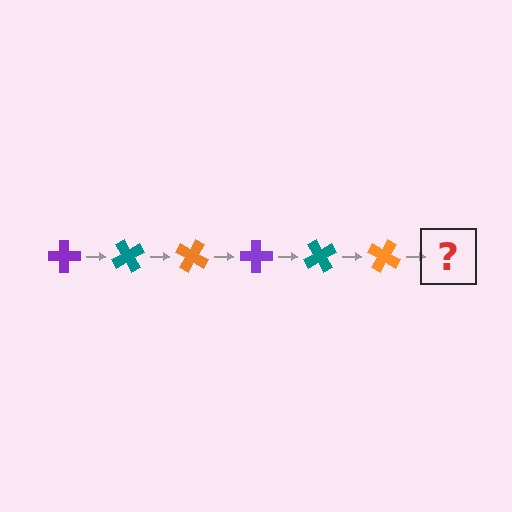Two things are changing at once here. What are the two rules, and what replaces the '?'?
The two rules are that it rotates 60 degrees each step and the color cycles through purple, teal, and orange. The '?' should be a purple cross, rotated 360 degrees from the start.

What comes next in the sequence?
The next element should be a purple cross, rotated 360 degrees from the start.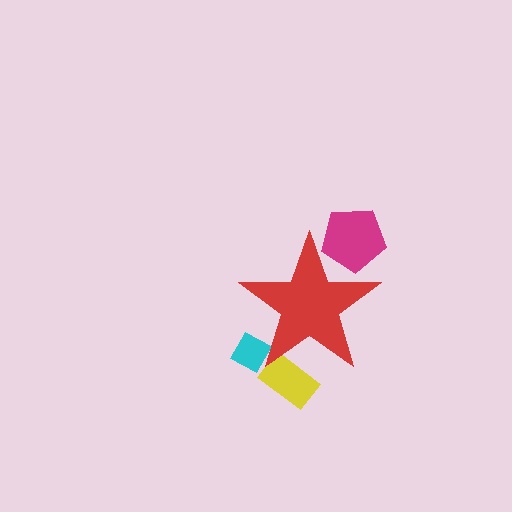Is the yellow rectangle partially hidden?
Yes, the yellow rectangle is partially hidden behind the red star.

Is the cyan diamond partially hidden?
Yes, the cyan diamond is partially hidden behind the red star.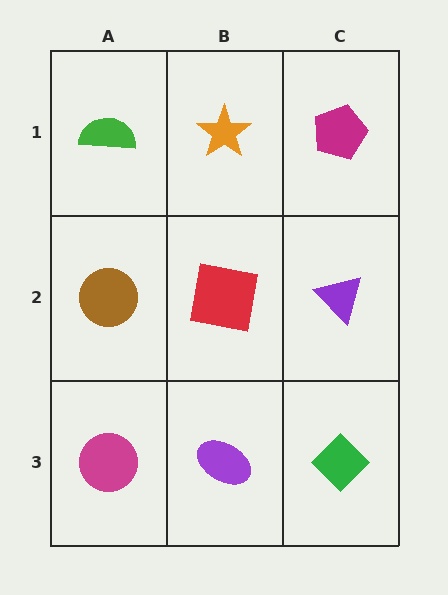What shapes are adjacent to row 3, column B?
A red square (row 2, column B), a magenta circle (row 3, column A), a green diamond (row 3, column C).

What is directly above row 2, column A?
A green semicircle.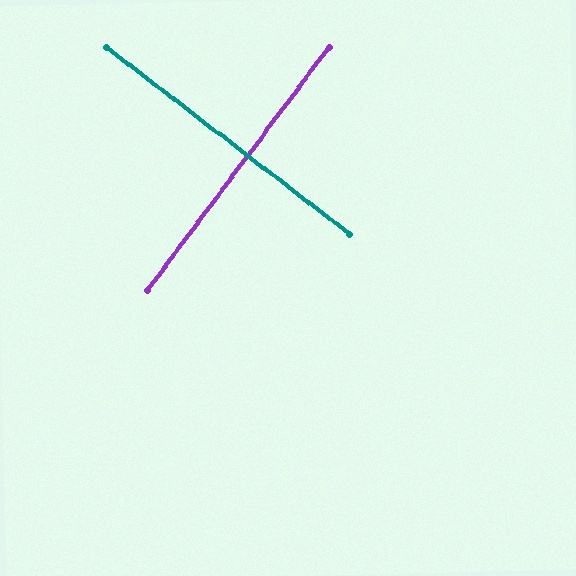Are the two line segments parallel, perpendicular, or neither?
Perpendicular — they meet at approximately 89°.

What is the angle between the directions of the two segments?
Approximately 89 degrees.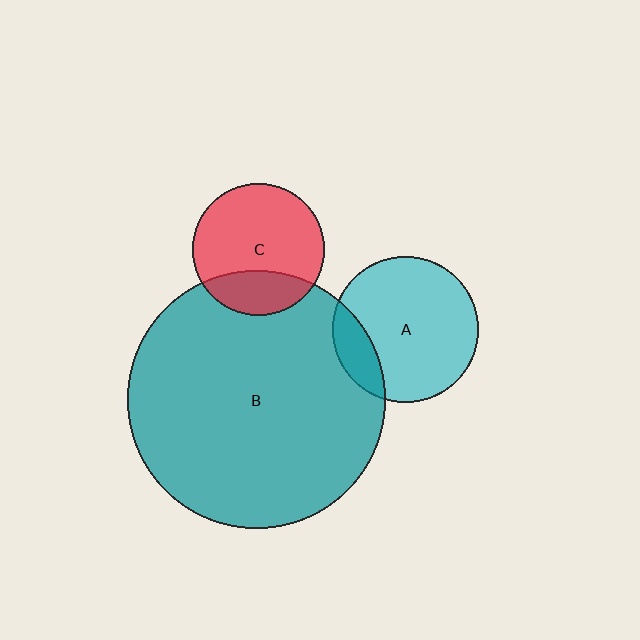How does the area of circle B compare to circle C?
Approximately 3.8 times.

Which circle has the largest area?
Circle B (teal).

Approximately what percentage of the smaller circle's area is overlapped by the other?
Approximately 15%.